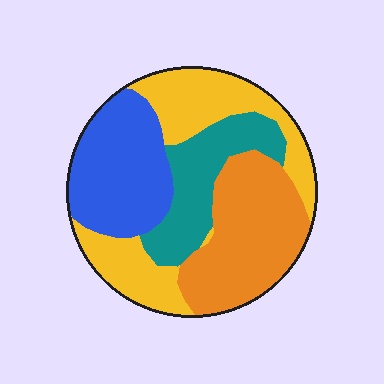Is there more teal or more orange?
Orange.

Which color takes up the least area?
Teal, at roughly 20%.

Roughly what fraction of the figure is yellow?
Yellow covers roughly 30% of the figure.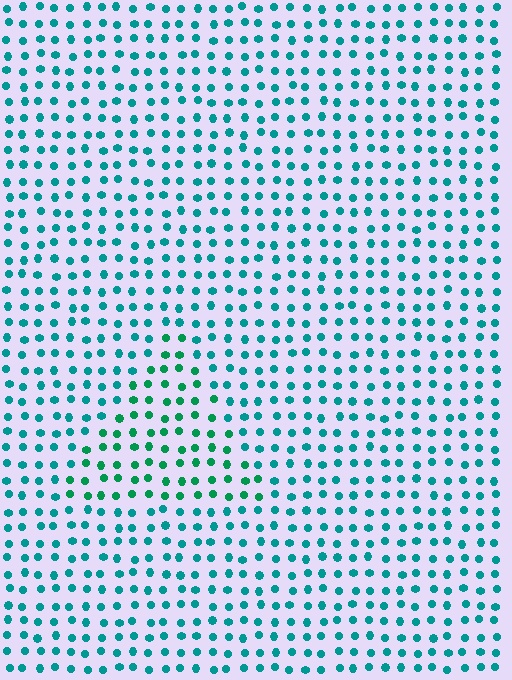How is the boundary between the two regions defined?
The boundary is defined purely by a slight shift in hue (about 28 degrees). Spacing, size, and orientation are identical on both sides.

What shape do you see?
I see a triangle.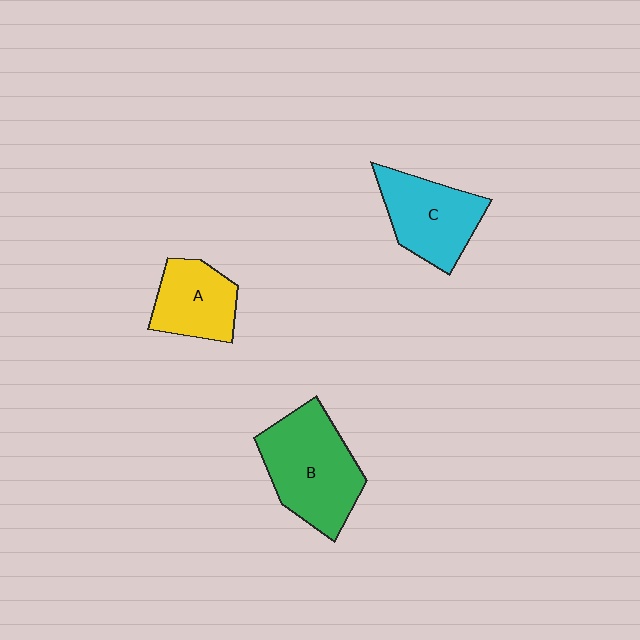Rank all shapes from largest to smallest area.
From largest to smallest: B (green), C (cyan), A (yellow).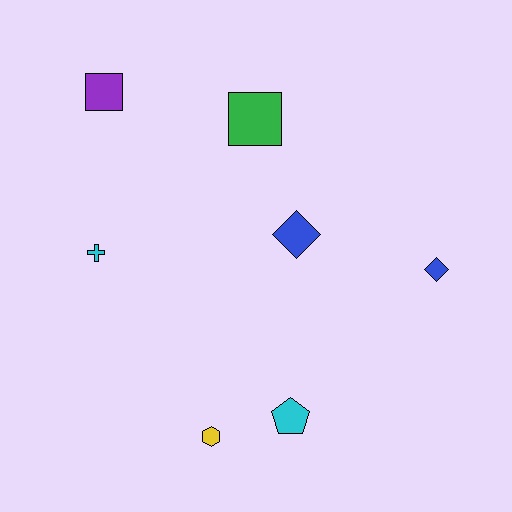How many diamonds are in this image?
There are 2 diamonds.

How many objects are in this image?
There are 7 objects.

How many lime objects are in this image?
There are no lime objects.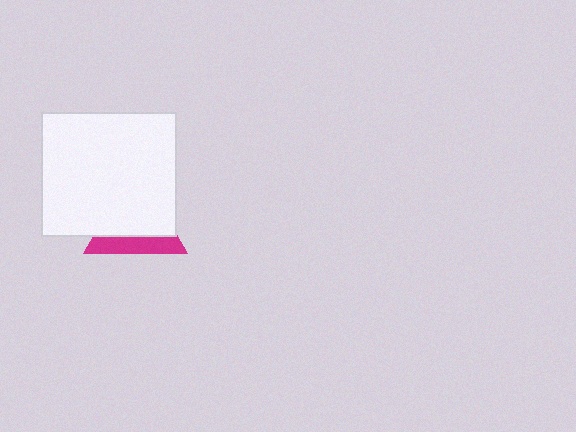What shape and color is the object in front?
The object in front is a white rectangle.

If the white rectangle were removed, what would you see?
You would see the complete magenta triangle.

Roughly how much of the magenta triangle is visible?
A small part of it is visible (roughly 32%).